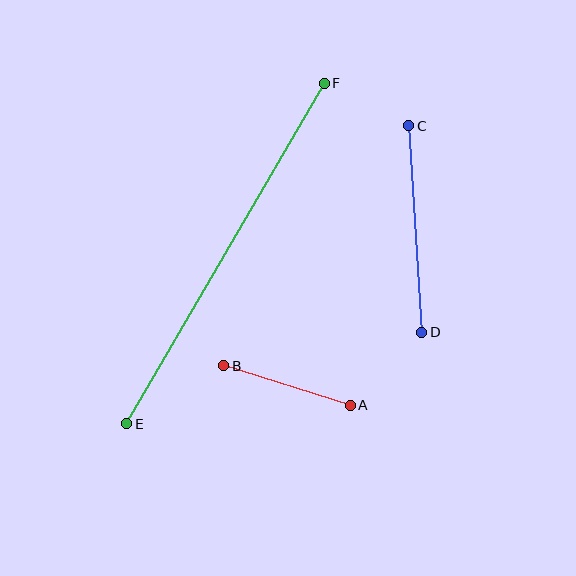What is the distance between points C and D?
The distance is approximately 207 pixels.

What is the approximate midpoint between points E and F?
The midpoint is at approximately (226, 254) pixels.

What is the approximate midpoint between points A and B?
The midpoint is at approximately (287, 385) pixels.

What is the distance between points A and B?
The distance is approximately 133 pixels.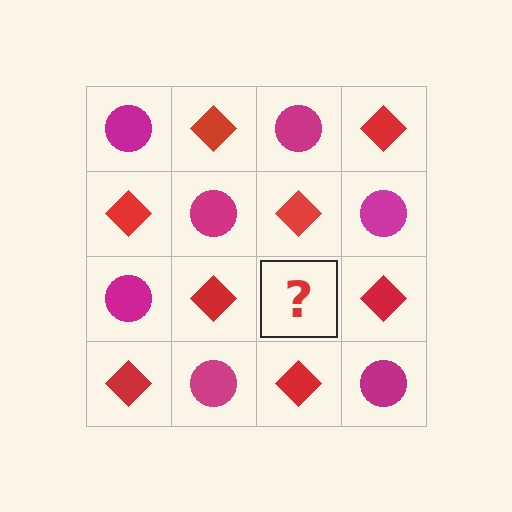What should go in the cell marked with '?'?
The missing cell should contain a magenta circle.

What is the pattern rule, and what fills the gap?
The rule is that it alternates magenta circle and red diamond in a checkerboard pattern. The gap should be filled with a magenta circle.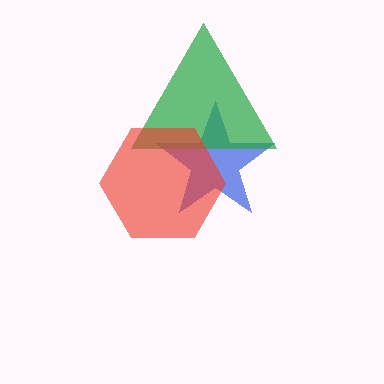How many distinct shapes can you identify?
There are 3 distinct shapes: a blue star, a green triangle, a red hexagon.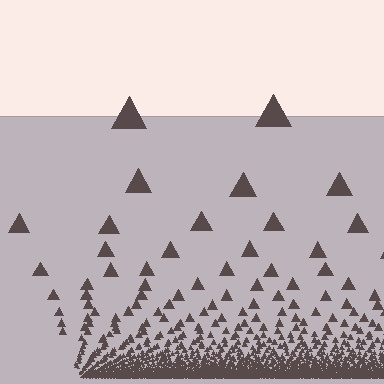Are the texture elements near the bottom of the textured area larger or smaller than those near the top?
Smaller. The gradient is inverted — elements near the bottom are smaller and denser.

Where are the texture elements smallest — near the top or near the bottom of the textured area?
Near the bottom.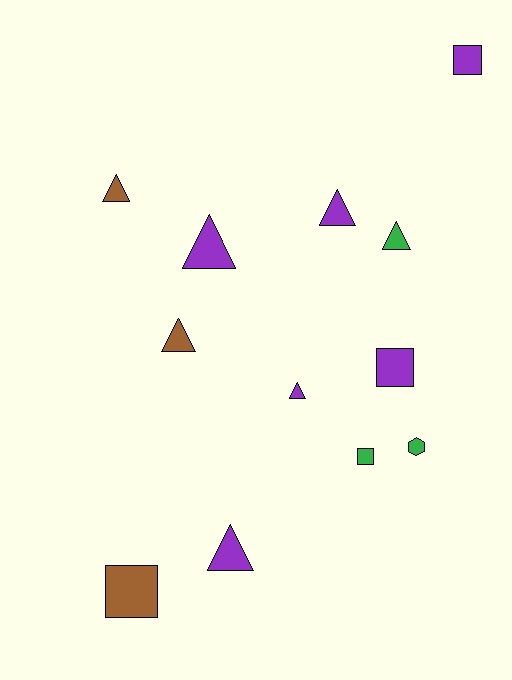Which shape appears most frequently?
Triangle, with 7 objects.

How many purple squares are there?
There are 2 purple squares.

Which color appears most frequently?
Purple, with 6 objects.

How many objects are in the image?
There are 12 objects.